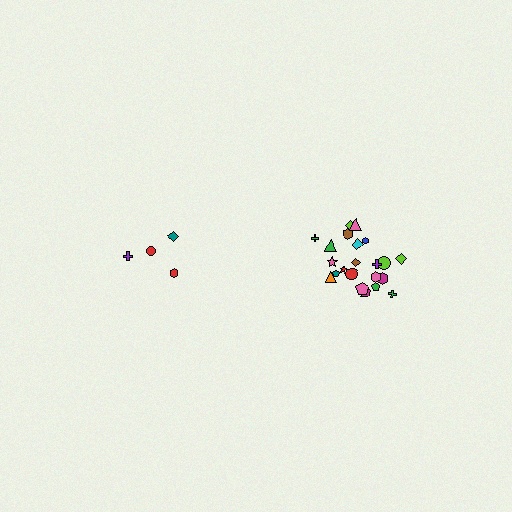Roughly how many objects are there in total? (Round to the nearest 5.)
Roughly 25 objects in total.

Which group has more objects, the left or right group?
The right group.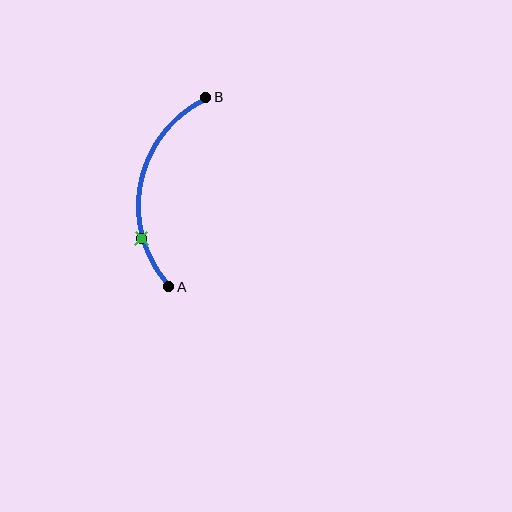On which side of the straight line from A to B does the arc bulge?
The arc bulges to the left of the straight line connecting A and B.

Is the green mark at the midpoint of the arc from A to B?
No. The green mark lies on the arc but is closer to endpoint A. The arc midpoint would be at the point on the curve equidistant along the arc from both A and B.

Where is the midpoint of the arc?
The arc midpoint is the point on the curve farthest from the straight line joining A and B. It sits to the left of that line.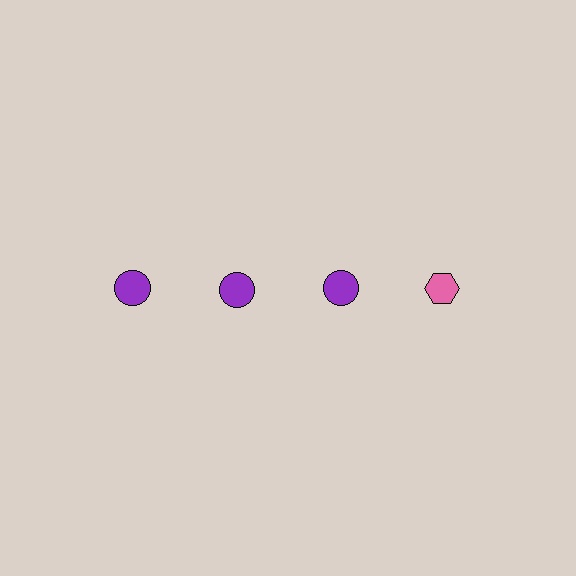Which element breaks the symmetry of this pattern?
The pink hexagon in the top row, second from right column breaks the symmetry. All other shapes are purple circles.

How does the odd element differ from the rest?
It differs in both color (pink instead of purple) and shape (hexagon instead of circle).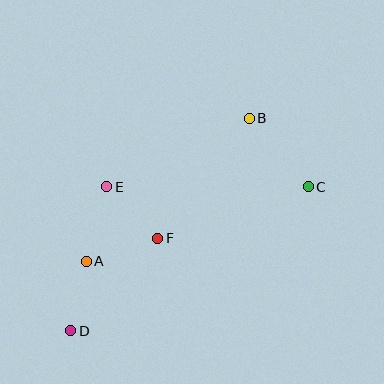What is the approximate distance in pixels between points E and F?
The distance between E and F is approximately 73 pixels.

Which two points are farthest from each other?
Points C and D are farthest from each other.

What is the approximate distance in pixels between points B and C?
The distance between B and C is approximately 91 pixels.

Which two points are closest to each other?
Points A and D are closest to each other.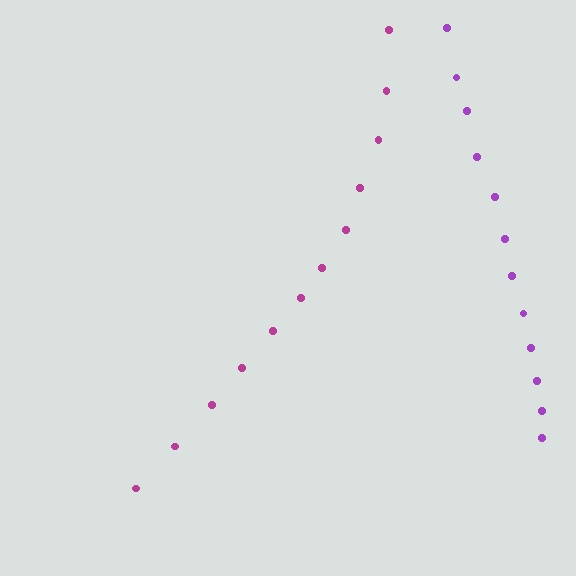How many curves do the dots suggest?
There are 2 distinct paths.